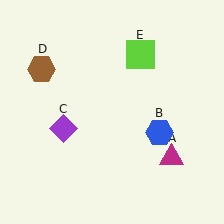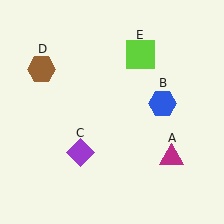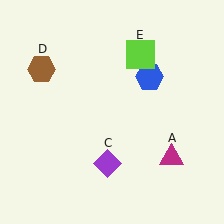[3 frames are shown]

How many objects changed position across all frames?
2 objects changed position: blue hexagon (object B), purple diamond (object C).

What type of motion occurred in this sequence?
The blue hexagon (object B), purple diamond (object C) rotated counterclockwise around the center of the scene.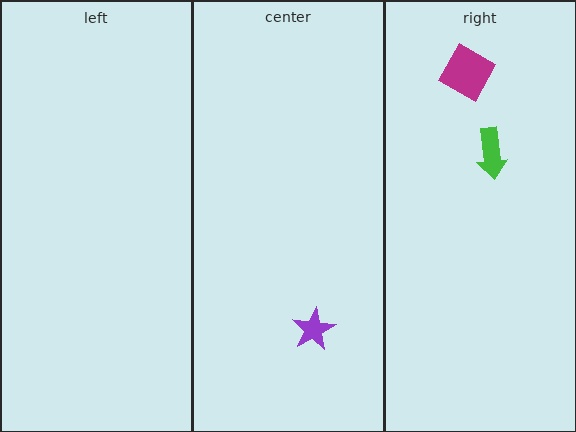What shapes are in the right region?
The green arrow, the magenta diamond.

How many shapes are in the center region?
1.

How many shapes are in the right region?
2.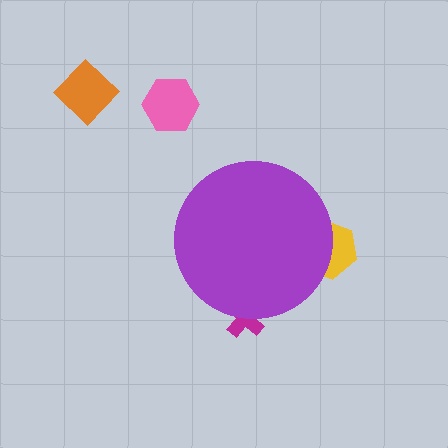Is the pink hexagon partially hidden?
No, the pink hexagon is fully visible.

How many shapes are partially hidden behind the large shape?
2 shapes are partially hidden.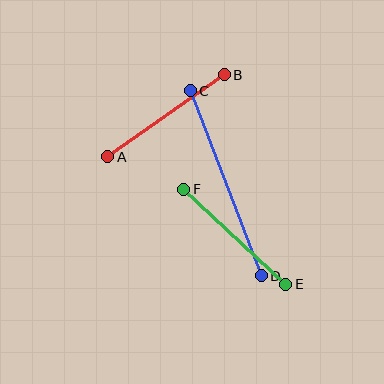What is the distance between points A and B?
The distance is approximately 142 pixels.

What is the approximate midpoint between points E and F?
The midpoint is at approximately (235, 237) pixels.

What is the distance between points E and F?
The distance is approximately 139 pixels.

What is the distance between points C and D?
The distance is approximately 198 pixels.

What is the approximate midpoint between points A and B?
The midpoint is at approximately (166, 116) pixels.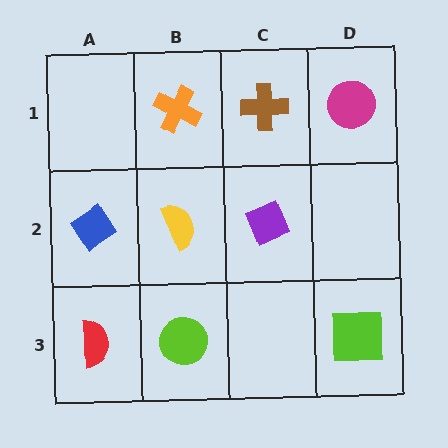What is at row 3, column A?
A red semicircle.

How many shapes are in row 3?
3 shapes.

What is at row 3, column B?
A lime circle.